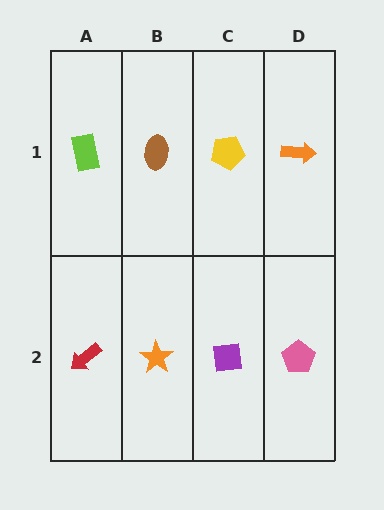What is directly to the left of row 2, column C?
An orange star.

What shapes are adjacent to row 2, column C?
A yellow pentagon (row 1, column C), an orange star (row 2, column B), a pink pentagon (row 2, column D).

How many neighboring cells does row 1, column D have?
2.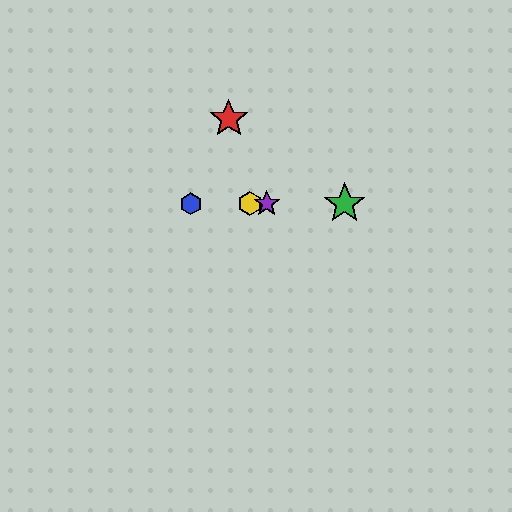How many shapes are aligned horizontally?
4 shapes (the blue hexagon, the green star, the yellow hexagon, the purple star) are aligned horizontally.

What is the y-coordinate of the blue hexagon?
The blue hexagon is at y≈204.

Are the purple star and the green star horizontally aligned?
Yes, both are at y≈204.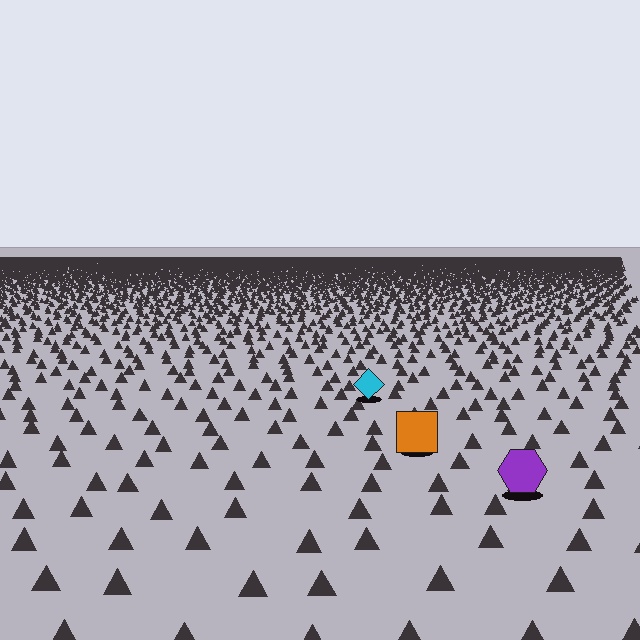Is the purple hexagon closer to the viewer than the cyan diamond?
Yes. The purple hexagon is closer — you can tell from the texture gradient: the ground texture is coarser near it.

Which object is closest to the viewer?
The purple hexagon is closest. The texture marks near it are larger and more spread out.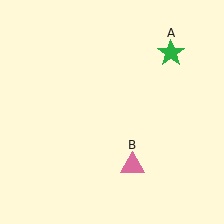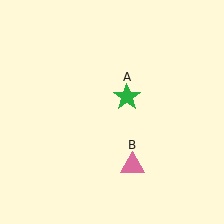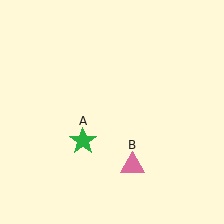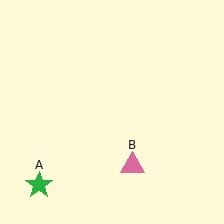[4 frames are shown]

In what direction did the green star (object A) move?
The green star (object A) moved down and to the left.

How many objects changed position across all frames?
1 object changed position: green star (object A).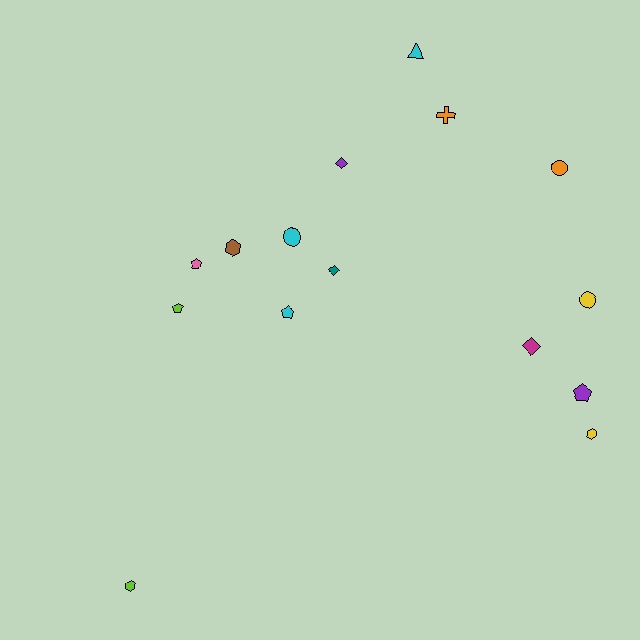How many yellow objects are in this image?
There are 2 yellow objects.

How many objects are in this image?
There are 15 objects.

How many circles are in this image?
There are 3 circles.